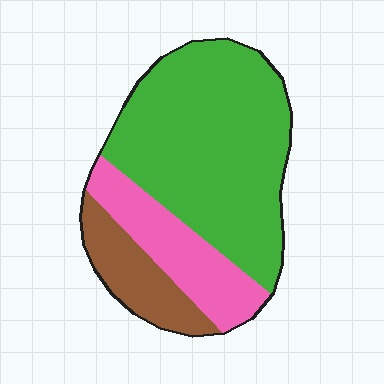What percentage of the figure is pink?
Pink takes up about one fifth (1/5) of the figure.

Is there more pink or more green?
Green.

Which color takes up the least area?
Brown, at roughly 15%.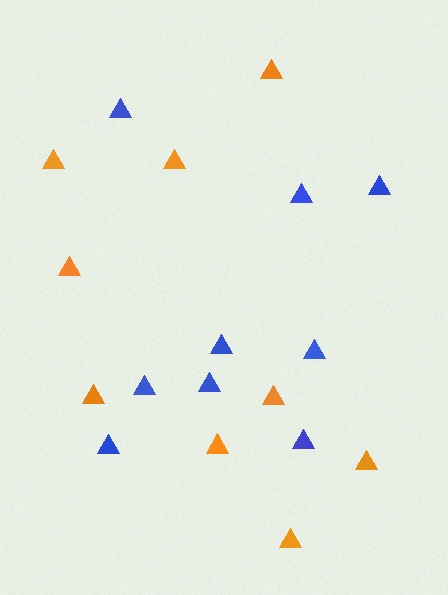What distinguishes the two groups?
There are 2 groups: one group of blue triangles (9) and one group of orange triangles (9).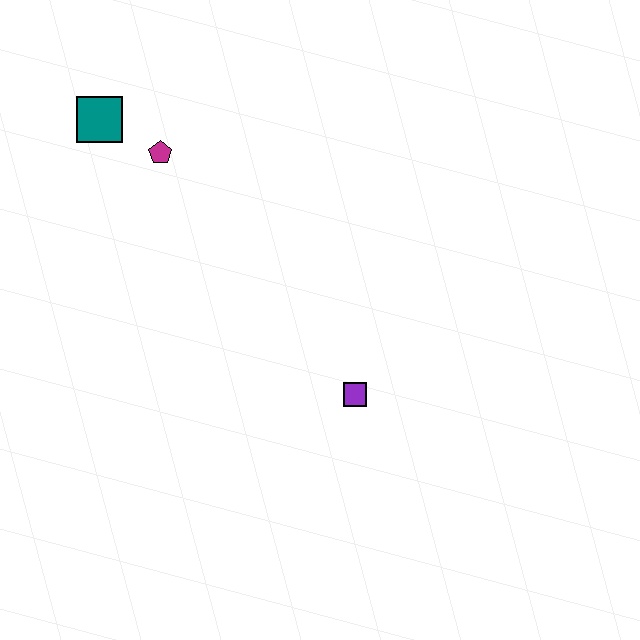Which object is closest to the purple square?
The magenta pentagon is closest to the purple square.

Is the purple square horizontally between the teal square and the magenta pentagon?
No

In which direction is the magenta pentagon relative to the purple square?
The magenta pentagon is above the purple square.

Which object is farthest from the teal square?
The purple square is farthest from the teal square.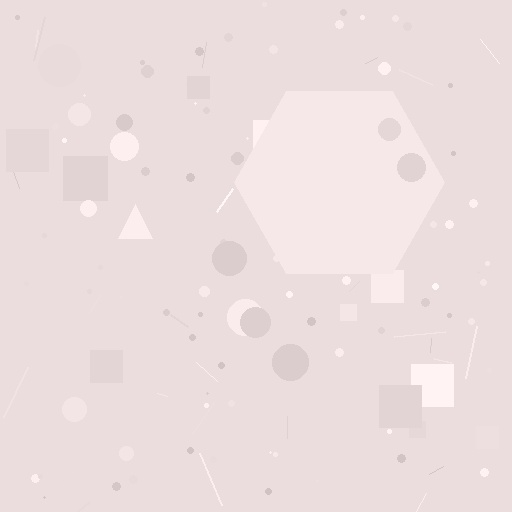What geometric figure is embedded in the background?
A hexagon is embedded in the background.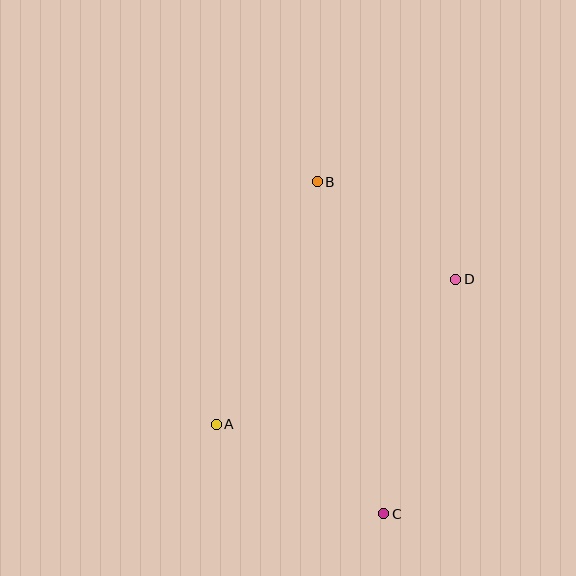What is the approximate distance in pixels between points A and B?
The distance between A and B is approximately 263 pixels.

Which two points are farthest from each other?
Points B and C are farthest from each other.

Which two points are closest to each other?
Points B and D are closest to each other.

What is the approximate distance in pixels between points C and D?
The distance between C and D is approximately 245 pixels.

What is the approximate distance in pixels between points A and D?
The distance between A and D is approximately 280 pixels.